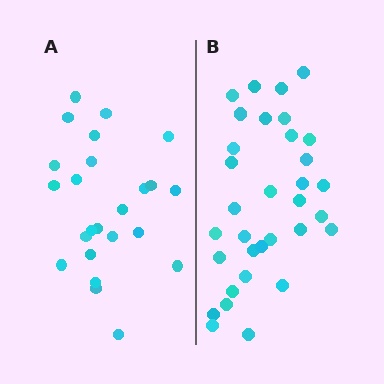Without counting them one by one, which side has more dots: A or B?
Region B (the right region) has more dots.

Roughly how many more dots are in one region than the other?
Region B has roughly 8 or so more dots than region A.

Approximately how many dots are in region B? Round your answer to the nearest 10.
About 30 dots. (The exact count is 33, which rounds to 30.)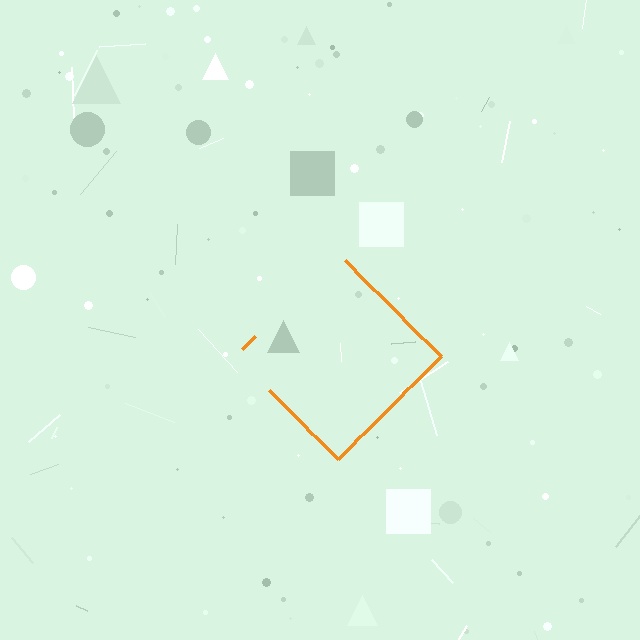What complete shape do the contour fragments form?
The contour fragments form a diamond.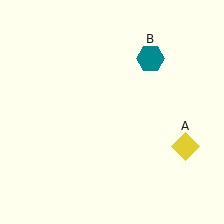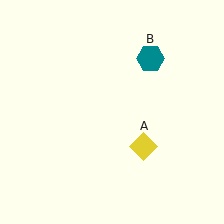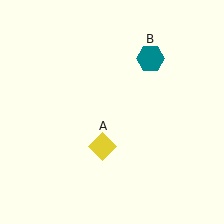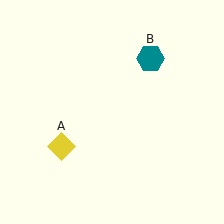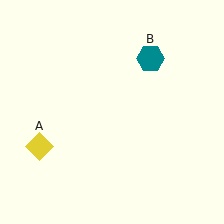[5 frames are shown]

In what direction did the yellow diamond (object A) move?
The yellow diamond (object A) moved left.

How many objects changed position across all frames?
1 object changed position: yellow diamond (object A).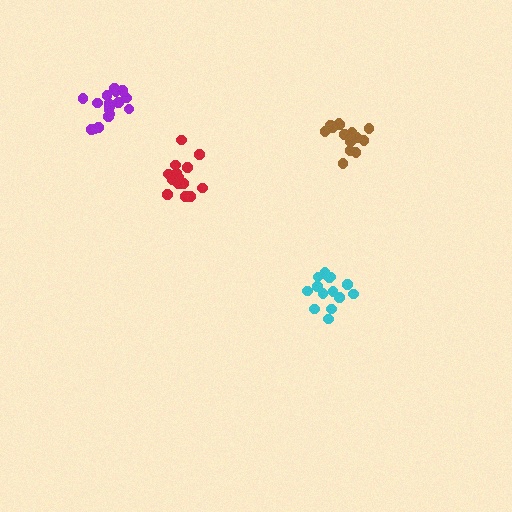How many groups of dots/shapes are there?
There are 4 groups.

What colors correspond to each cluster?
The clusters are colored: cyan, brown, red, purple.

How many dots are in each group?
Group 1: 15 dots, Group 2: 15 dots, Group 3: 16 dots, Group 4: 19 dots (65 total).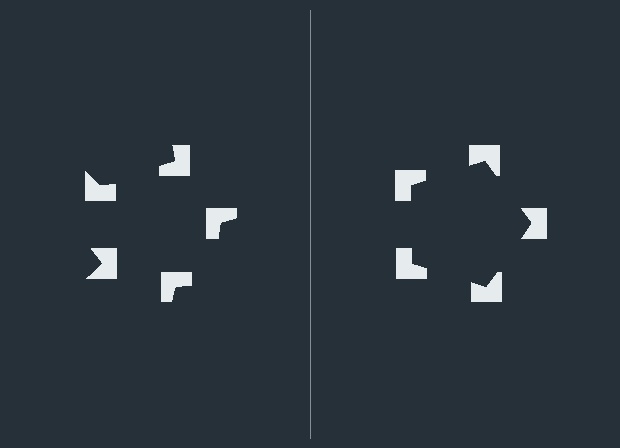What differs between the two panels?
The notched squares are positioned identically on both sides; only the wedge orientations differ. On the right they align to a pentagon; on the left they are misaligned.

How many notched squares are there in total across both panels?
10 — 5 on each side.